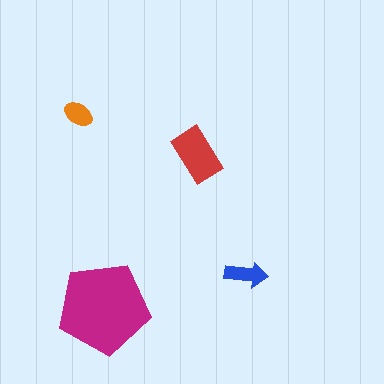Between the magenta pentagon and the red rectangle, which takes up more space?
The magenta pentagon.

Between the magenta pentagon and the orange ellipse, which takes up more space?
The magenta pentagon.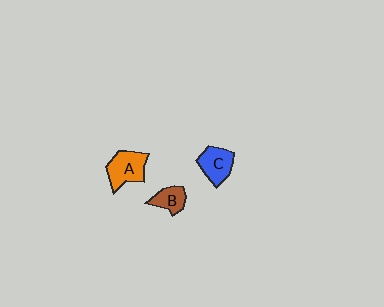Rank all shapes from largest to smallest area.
From largest to smallest: A (orange), C (blue), B (brown).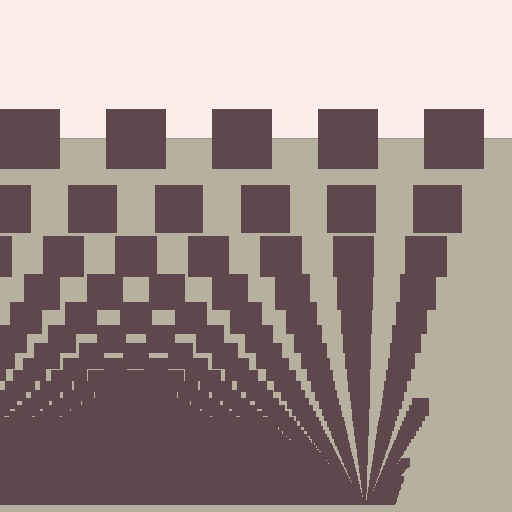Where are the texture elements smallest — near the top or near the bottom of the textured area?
Near the bottom.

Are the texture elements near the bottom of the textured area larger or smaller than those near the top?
Smaller. The gradient is inverted — elements near the bottom are smaller and denser.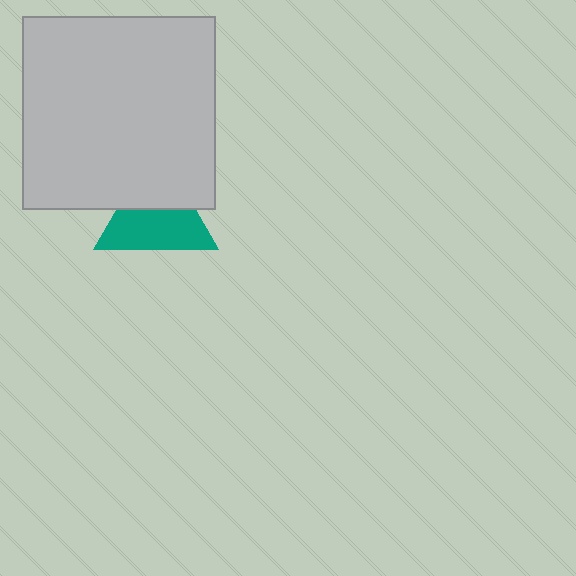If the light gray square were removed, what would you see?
You would see the complete teal triangle.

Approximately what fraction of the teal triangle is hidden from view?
Roughly 40% of the teal triangle is hidden behind the light gray square.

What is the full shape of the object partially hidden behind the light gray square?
The partially hidden object is a teal triangle.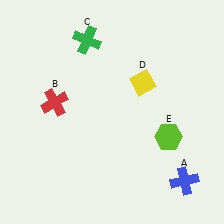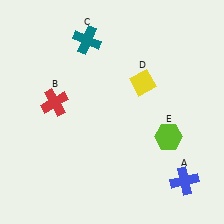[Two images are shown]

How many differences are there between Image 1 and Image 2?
There is 1 difference between the two images.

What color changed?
The cross (C) changed from green in Image 1 to teal in Image 2.